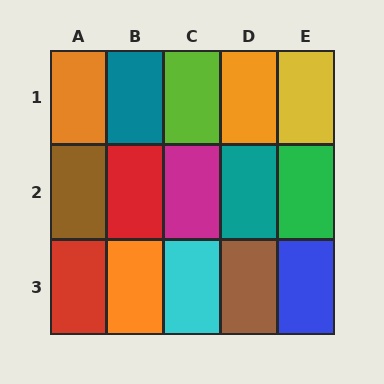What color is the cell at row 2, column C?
Magenta.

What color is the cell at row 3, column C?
Cyan.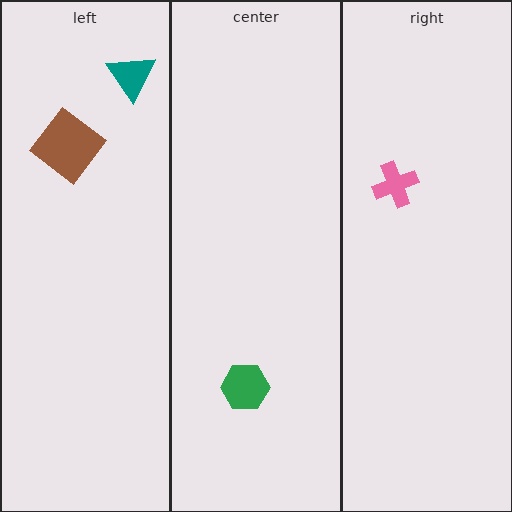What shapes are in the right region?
The pink cross.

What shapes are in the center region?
The green hexagon.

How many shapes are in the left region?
2.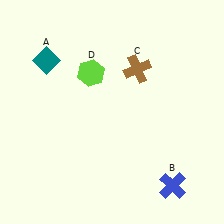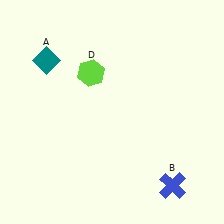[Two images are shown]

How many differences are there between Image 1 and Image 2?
There is 1 difference between the two images.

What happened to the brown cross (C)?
The brown cross (C) was removed in Image 2. It was in the top-right area of Image 1.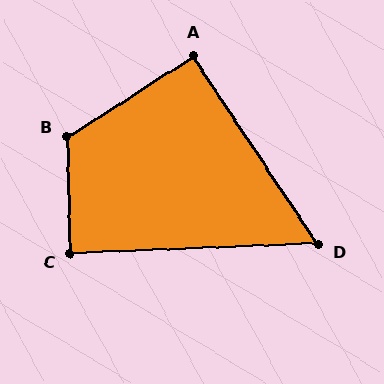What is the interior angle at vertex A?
Approximately 91 degrees (approximately right).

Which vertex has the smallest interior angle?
D, at approximately 59 degrees.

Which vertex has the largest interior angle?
B, at approximately 121 degrees.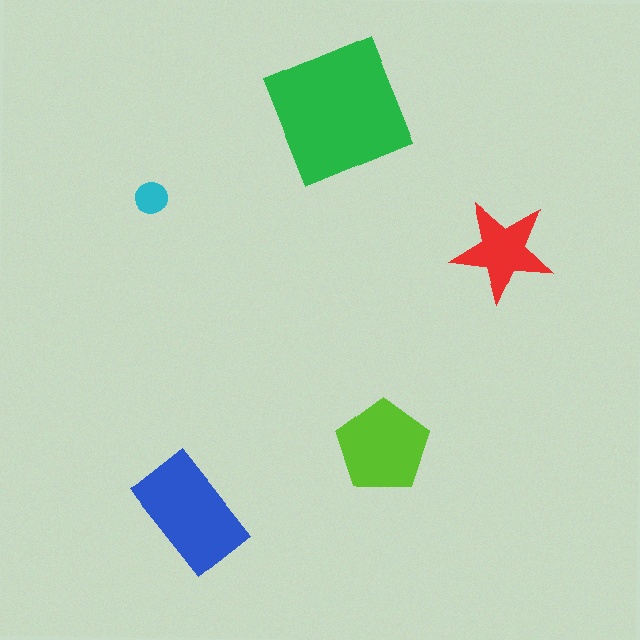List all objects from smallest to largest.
The cyan circle, the red star, the lime pentagon, the blue rectangle, the green square.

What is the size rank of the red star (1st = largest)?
4th.